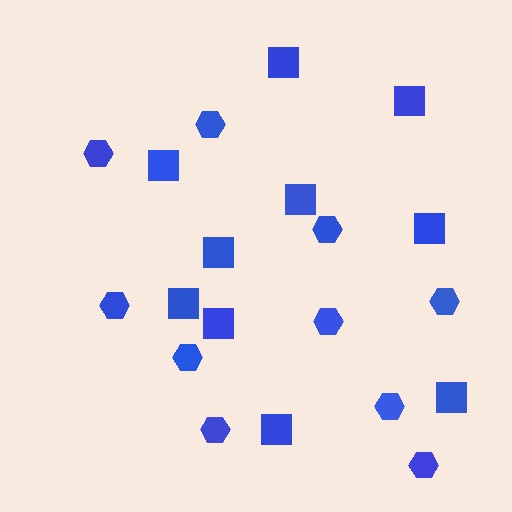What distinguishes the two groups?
There are 2 groups: one group of squares (10) and one group of hexagons (10).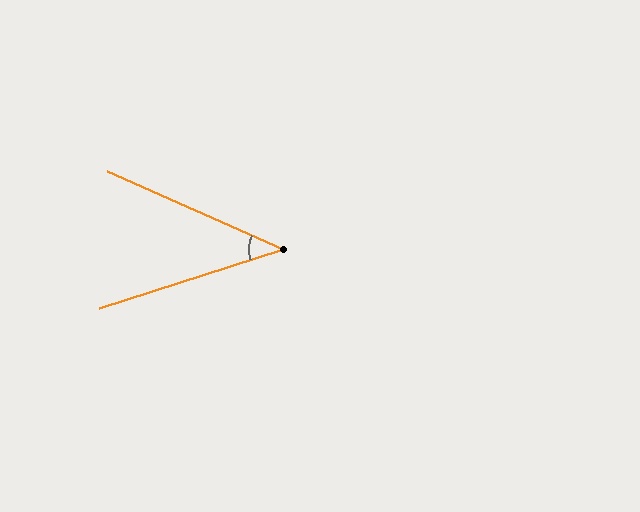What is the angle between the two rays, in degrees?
Approximately 42 degrees.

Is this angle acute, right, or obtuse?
It is acute.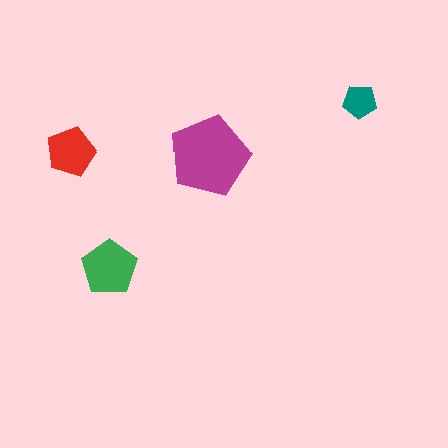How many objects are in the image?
There are 4 objects in the image.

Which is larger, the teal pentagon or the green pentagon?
The green one.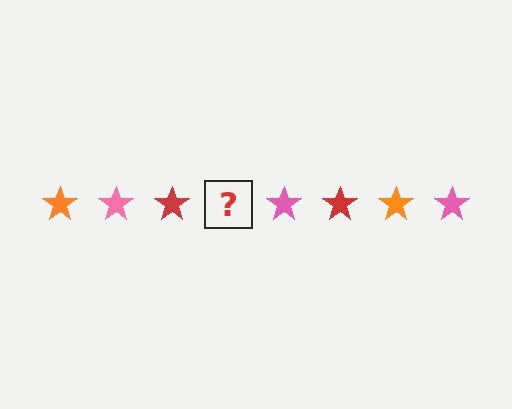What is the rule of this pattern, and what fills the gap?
The rule is that the pattern cycles through orange, pink, red stars. The gap should be filled with an orange star.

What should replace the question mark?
The question mark should be replaced with an orange star.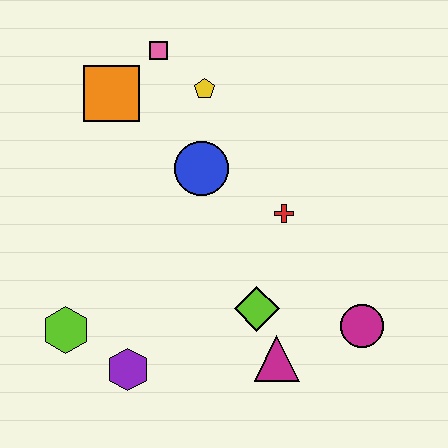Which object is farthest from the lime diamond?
The pink square is farthest from the lime diamond.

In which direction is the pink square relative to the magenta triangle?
The pink square is above the magenta triangle.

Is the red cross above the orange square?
No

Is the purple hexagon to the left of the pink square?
Yes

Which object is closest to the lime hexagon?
The purple hexagon is closest to the lime hexagon.